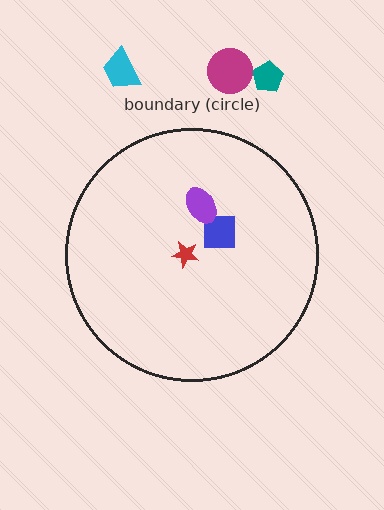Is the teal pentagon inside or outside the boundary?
Outside.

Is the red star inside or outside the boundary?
Inside.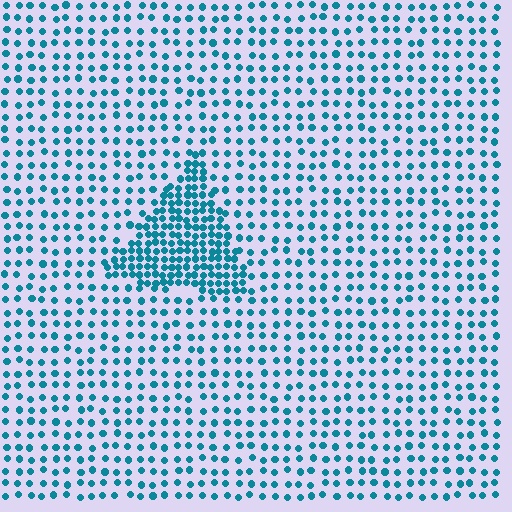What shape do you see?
I see a triangle.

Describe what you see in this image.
The image contains small teal elements arranged at two different densities. A triangle-shaped region is visible where the elements are more densely packed than the surrounding area.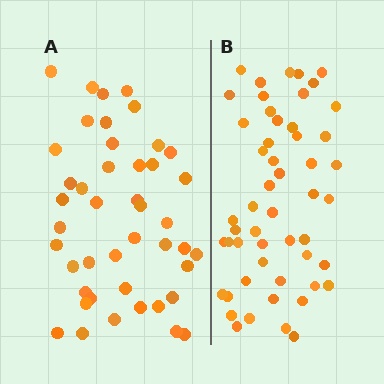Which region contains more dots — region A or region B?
Region B (the right region) has more dots.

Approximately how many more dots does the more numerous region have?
Region B has roughly 8 or so more dots than region A.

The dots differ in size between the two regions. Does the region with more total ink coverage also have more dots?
No. Region A has more total ink coverage because its dots are larger, but region B actually contains more individual dots. Total area can be misleading — the number of items is what matters here.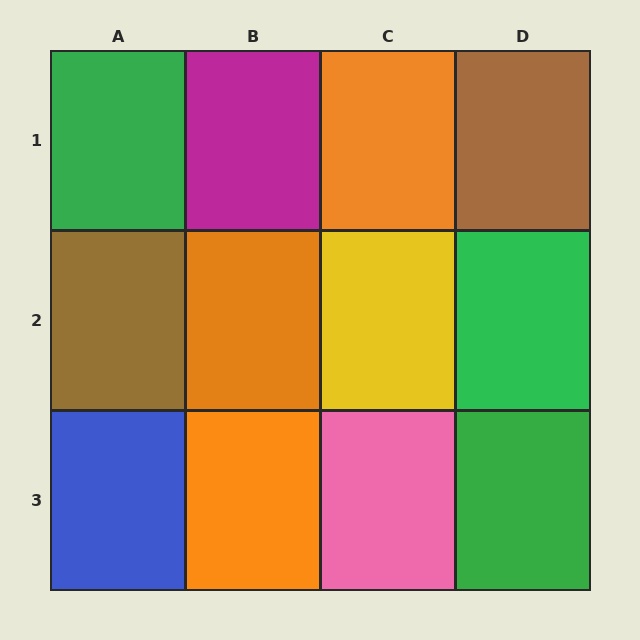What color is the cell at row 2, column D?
Green.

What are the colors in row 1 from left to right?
Green, magenta, orange, brown.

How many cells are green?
3 cells are green.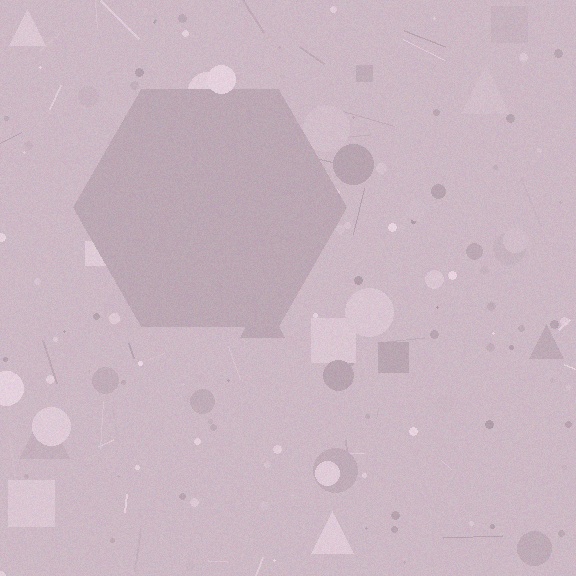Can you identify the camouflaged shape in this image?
The camouflaged shape is a hexagon.